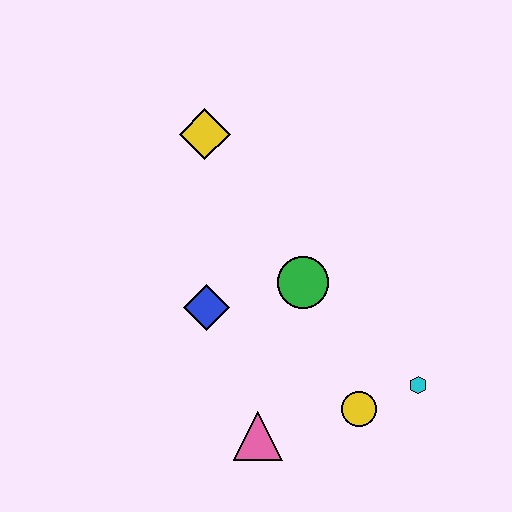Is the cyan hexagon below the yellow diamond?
Yes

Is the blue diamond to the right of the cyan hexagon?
No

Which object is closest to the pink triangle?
The yellow circle is closest to the pink triangle.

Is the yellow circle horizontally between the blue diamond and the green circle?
No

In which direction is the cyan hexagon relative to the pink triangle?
The cyan hexagon is to the right of the pink triangle.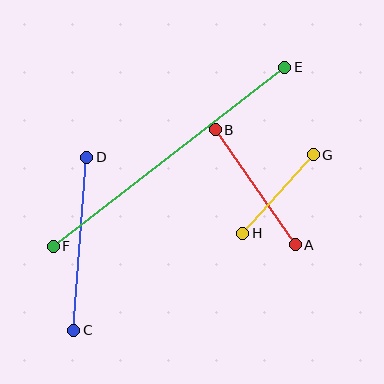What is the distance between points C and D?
The distance is approximately 174 pixels.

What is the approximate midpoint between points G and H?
The midpoint is at approximately (278, 194) pixels.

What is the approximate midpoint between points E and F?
The midpoint is at approximately (169, 157) pixels.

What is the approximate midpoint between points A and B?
The midpoint is at approximately (255, 187) pixels.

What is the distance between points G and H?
The distance is approximately 106 pixels.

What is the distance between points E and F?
The distance is approximately 293 pixels.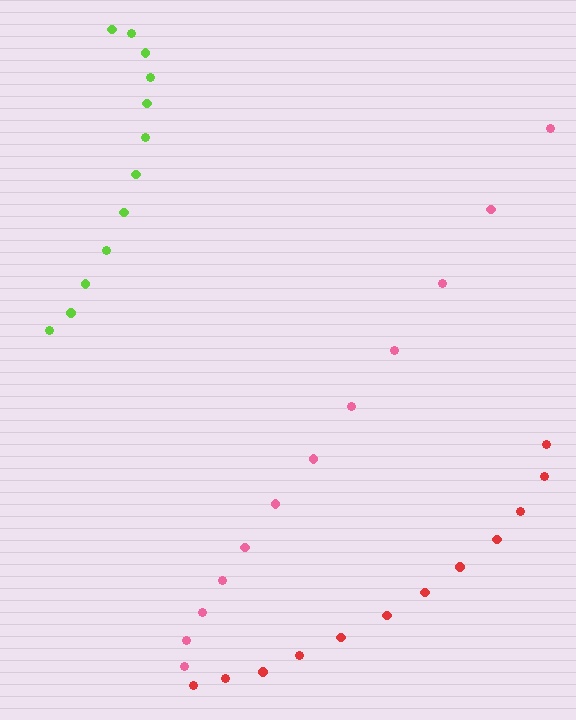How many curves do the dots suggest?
There are 3 distinct paths.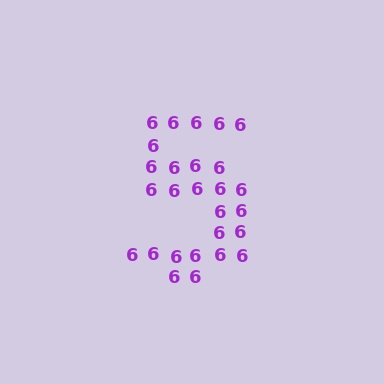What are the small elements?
The small elements are digit 6's.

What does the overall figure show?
The overall figure shows the digit 5.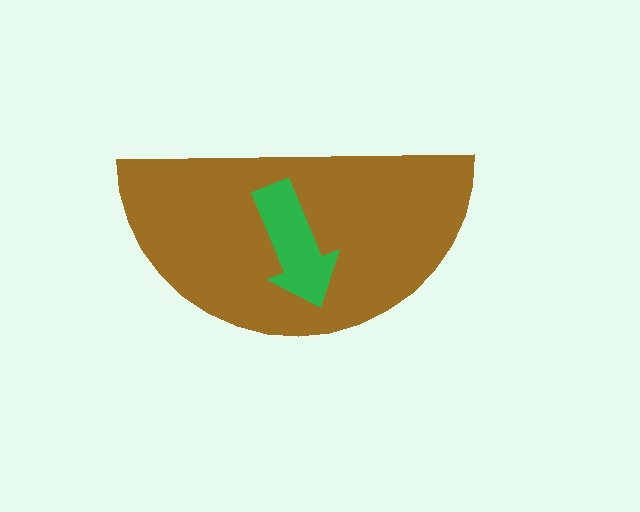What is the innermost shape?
The green arrow.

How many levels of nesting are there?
2.